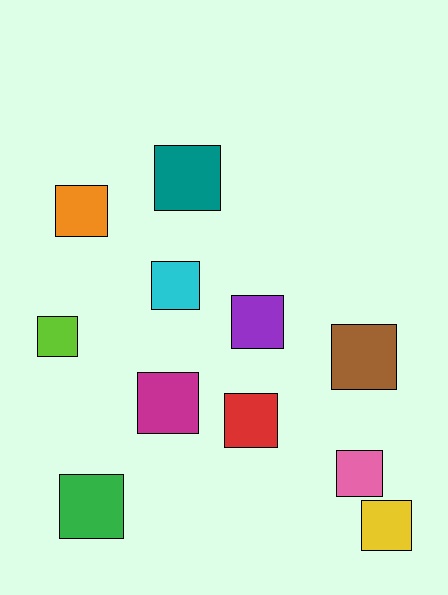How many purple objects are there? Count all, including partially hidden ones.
There is 1 purple object.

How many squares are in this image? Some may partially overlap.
There are 11 squares.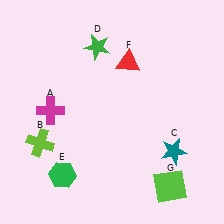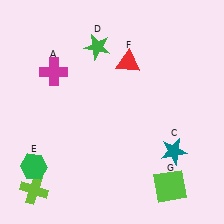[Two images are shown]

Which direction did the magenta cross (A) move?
The magenta cross (A) moved up.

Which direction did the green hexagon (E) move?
The green hexagon (E) moved left.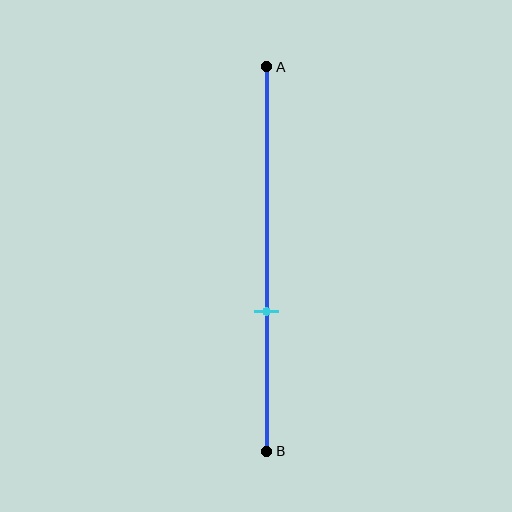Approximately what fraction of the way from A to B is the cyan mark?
The cyan mark is approximately 65% of the way from A to B.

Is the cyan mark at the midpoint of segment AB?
No, the mark is at about 65% from A, not at the 50% midpoint.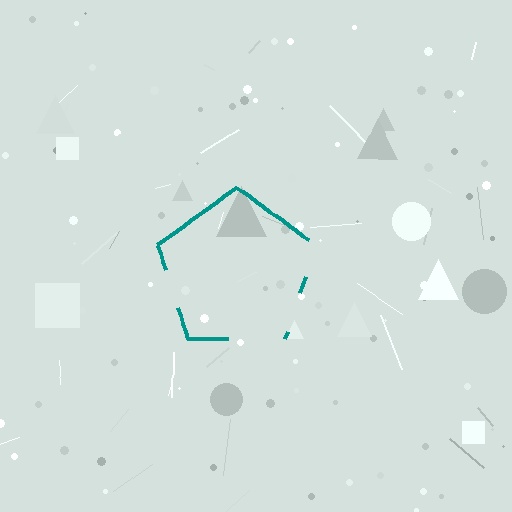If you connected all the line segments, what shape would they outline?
They would outline a pentagon.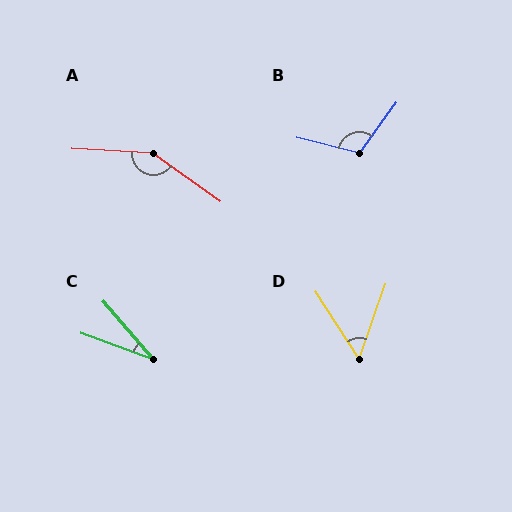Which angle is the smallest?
C, at approximately 29 degrees.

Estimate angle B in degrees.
Approximately 112 degrees.